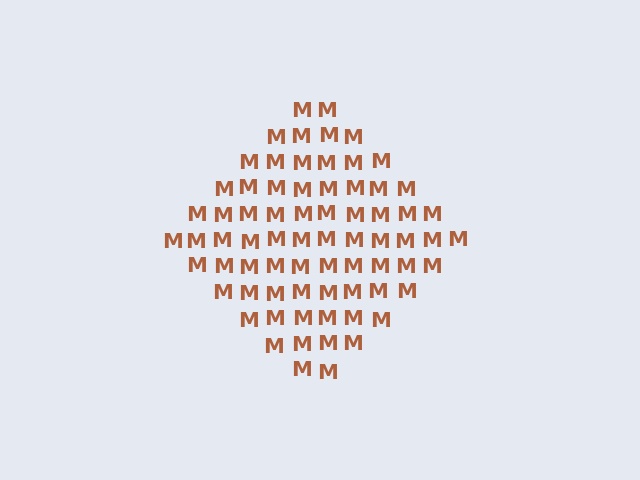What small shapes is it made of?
It is made of small letter M's.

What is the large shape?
The large shape is a diamond.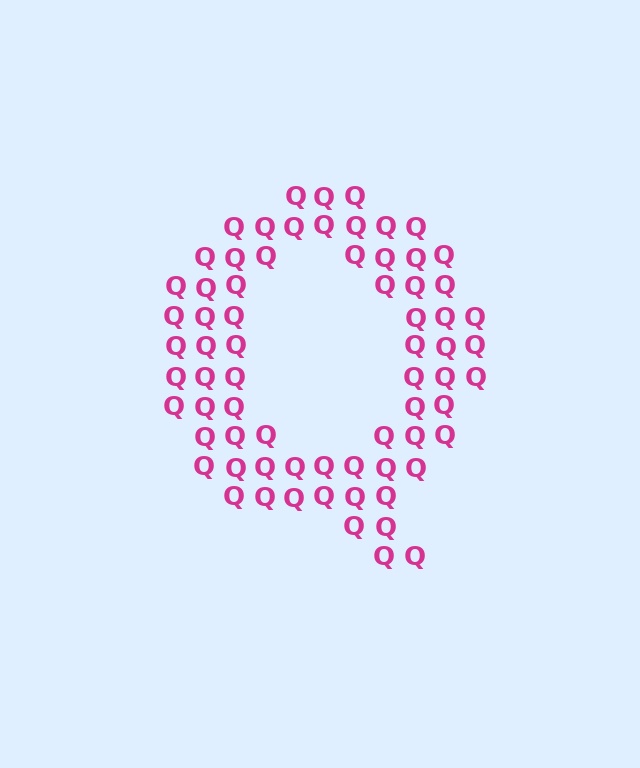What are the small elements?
The small elements are letter Q's.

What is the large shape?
The large shape is the letter Q.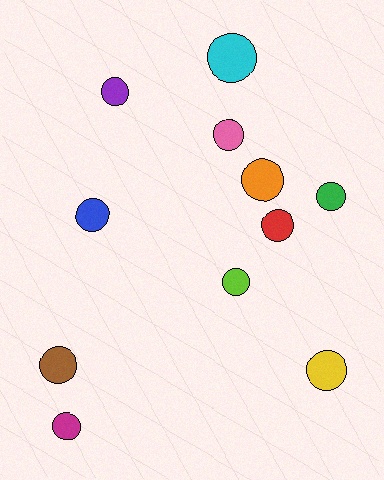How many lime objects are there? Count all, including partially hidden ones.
There is 1 lime object.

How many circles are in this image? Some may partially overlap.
There are 11 circles.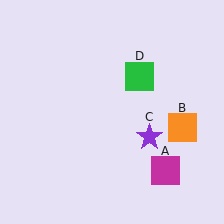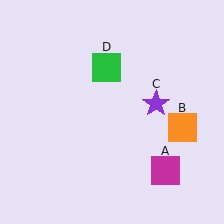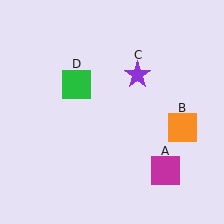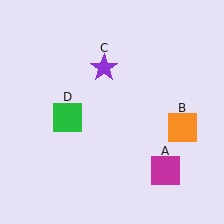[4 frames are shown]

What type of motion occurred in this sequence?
The purple star (object C), green square (object D) rotated counterclockwise around the center of the scene.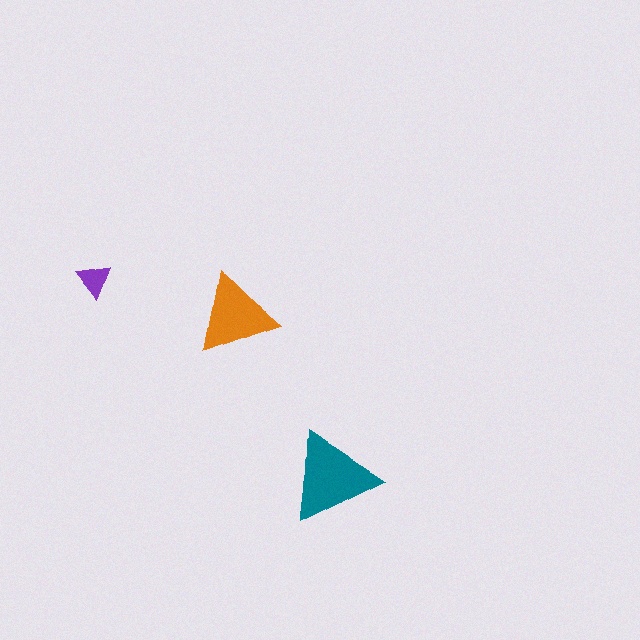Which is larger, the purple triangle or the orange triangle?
The orange one.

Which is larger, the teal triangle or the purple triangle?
The teal one.